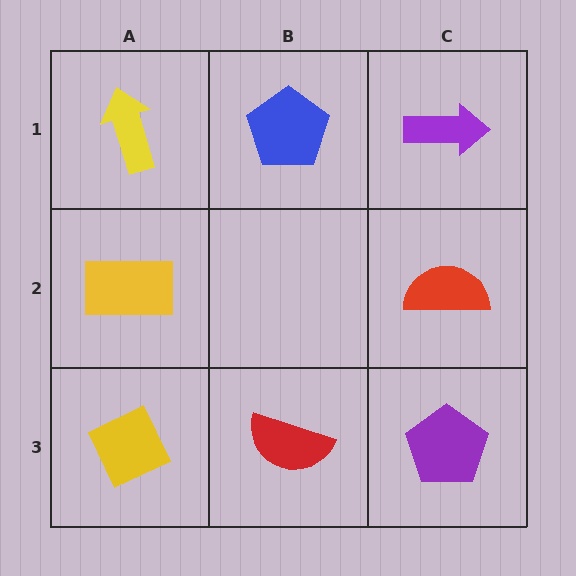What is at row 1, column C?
A purple arrow.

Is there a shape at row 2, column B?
No, that cell is empty.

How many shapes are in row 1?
3 shapes.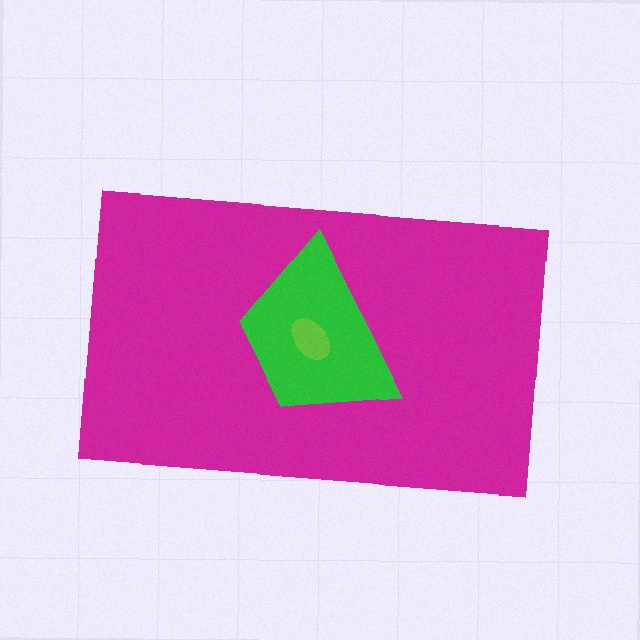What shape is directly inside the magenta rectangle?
The green trapezoid.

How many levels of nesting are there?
3.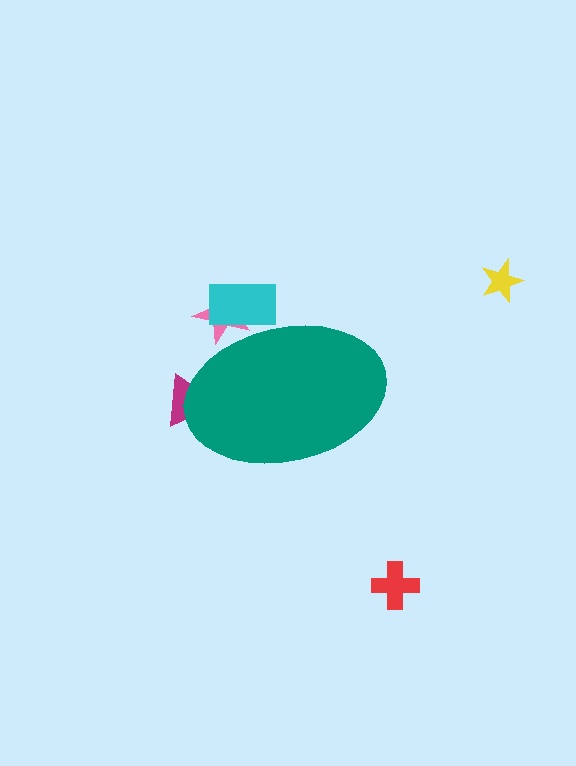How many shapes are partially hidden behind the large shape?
3 shapes are partially hidden.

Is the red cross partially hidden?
No, the red cross is fully visible.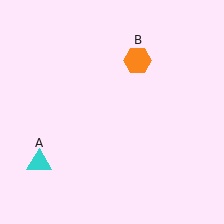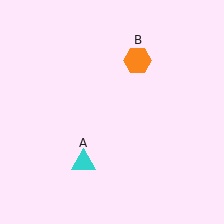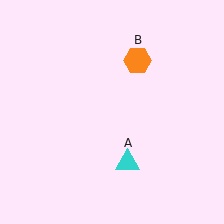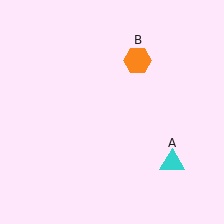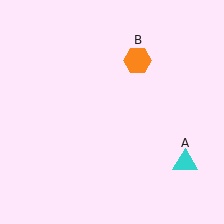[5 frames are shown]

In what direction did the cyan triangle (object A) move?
The cyan triangle (object A) moved right.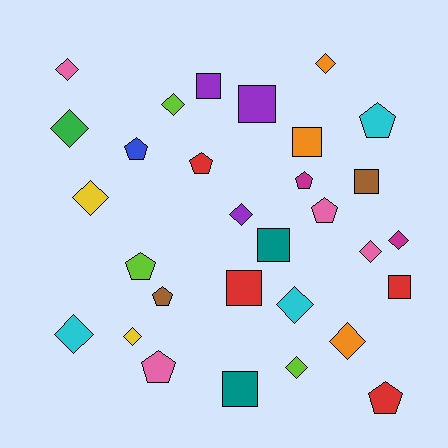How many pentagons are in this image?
There are 9 pentagons.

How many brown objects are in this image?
There are 2 brown objects.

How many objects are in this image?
There are 30 objects.